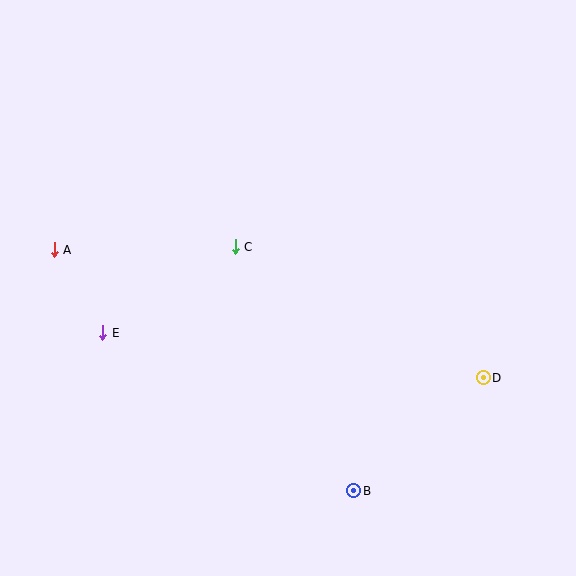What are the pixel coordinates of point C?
Point C is at (235, 247).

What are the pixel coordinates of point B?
Point B is at (354, 491).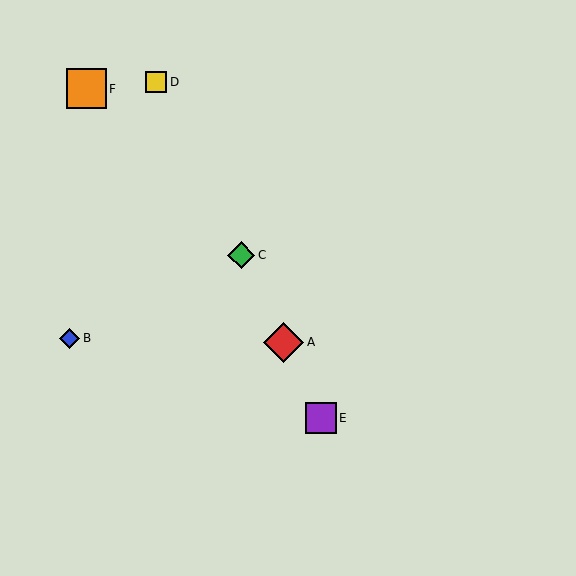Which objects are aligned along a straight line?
Objects A, C, D, E are aligned along a straight line.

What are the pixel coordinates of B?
Object B is at (70, 338).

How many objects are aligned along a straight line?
4 objects (A, C, D, E) are aligned along a straight line.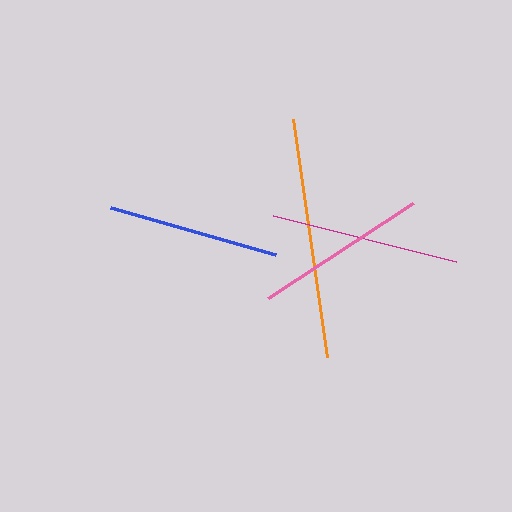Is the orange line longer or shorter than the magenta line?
The orange line is longer than the magenta line.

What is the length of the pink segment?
The pink segment is approximately 173 pixels long.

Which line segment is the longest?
The orange line is the longest at approximately 241 pixels.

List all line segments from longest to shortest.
From longest to shortest: orange, magenta, pink, blue.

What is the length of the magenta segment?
The magenta segment is approximately 189 pixels long.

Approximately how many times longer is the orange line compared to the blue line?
The orange line is approximately 1.4 times the length of the blue line.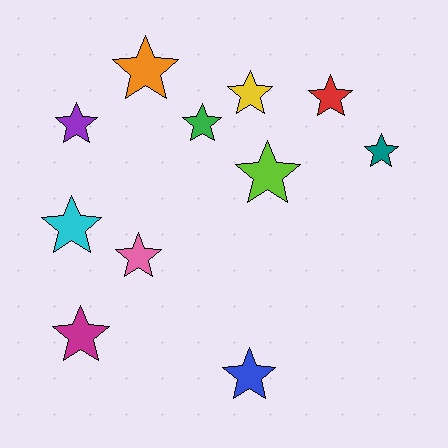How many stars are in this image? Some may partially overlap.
There are 11 stars.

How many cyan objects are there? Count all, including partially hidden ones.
There is 1 cyan object.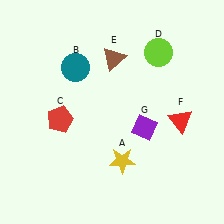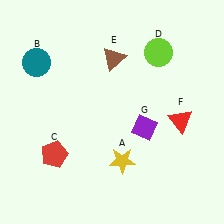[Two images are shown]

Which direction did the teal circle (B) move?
The teal circle (B) moved left.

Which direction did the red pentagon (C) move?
The red pentagon (C) moved down.